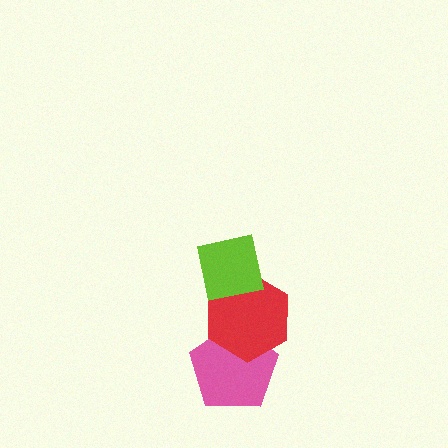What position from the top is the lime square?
The lime square is 1st from the top.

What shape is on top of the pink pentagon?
The red hexagon is on top of the pink pentagon.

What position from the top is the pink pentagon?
The pink pentagon is 3rd from the top.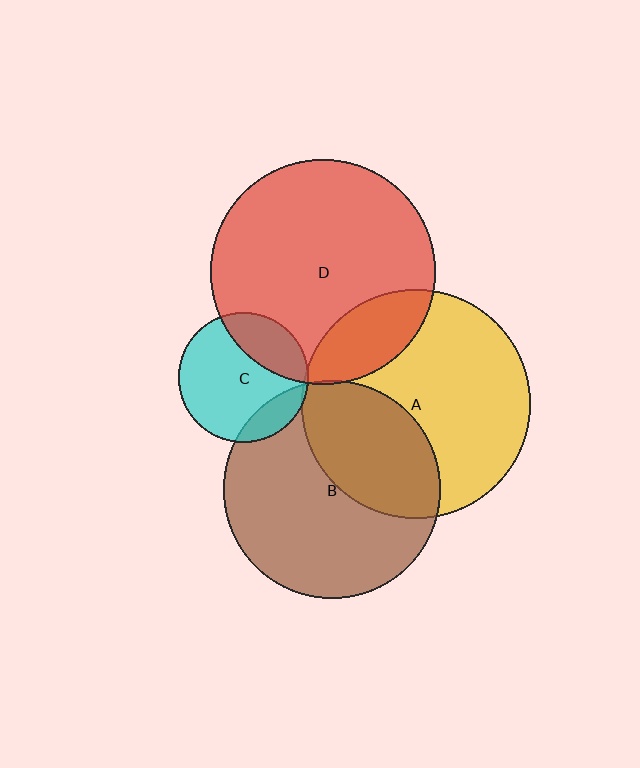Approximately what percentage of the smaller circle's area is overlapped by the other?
Approximately 25%.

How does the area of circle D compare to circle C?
Approximately 3.0 times.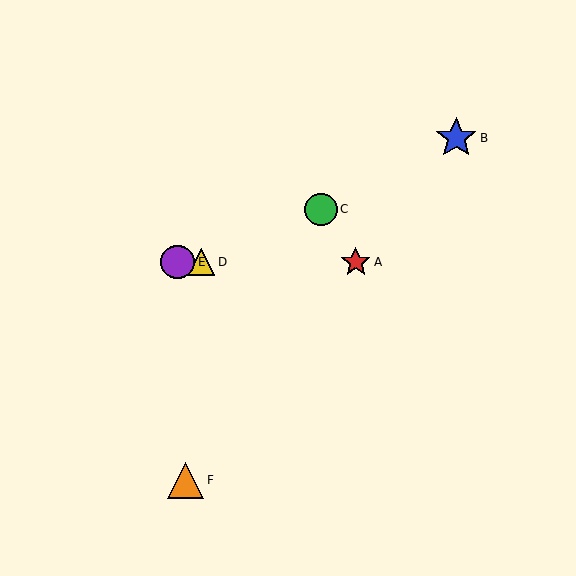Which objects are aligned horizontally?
Objects A, D, E are aligned horizontally.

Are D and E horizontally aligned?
Yes, both are at y≈262.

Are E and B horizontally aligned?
No, E is at y≈262 and B is at y≈138.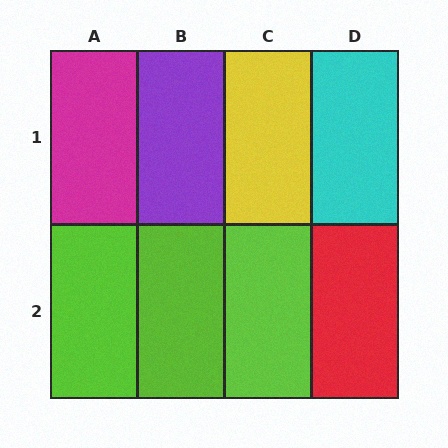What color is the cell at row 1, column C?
Yellow.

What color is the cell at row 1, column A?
Magenta.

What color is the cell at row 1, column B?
Purple.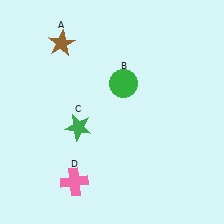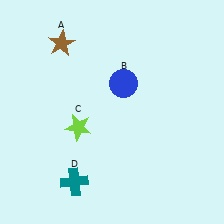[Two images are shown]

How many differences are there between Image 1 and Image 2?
There are 3 differences between the two images.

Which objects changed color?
B changed from green to blue. C changed from green to lime. D changed from pink to teal.